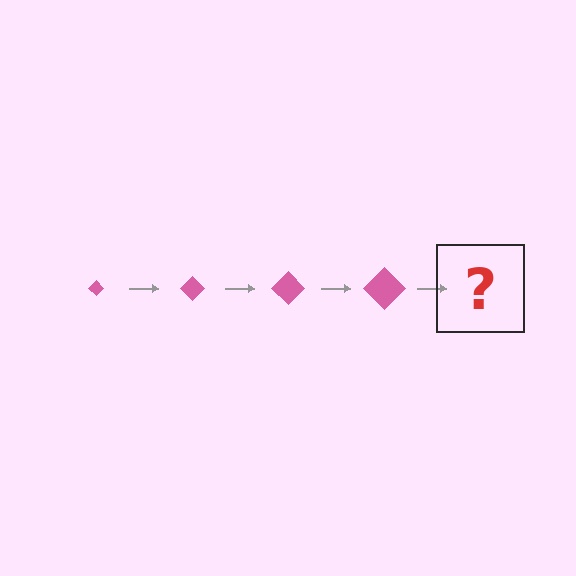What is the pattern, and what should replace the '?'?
The pattern is that the diamond gets progressively larger each step. The '?' should be a pink diamond, larger than the previous one.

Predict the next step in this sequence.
The next step is a pink diamond, larger than the previous one.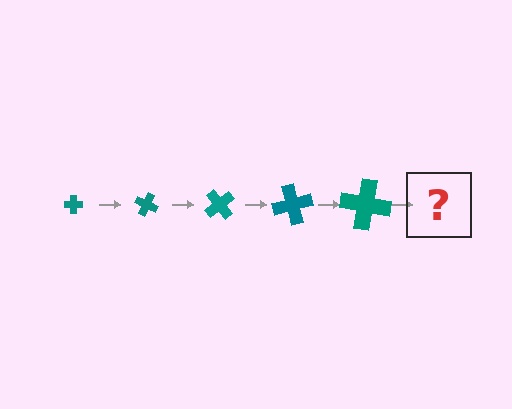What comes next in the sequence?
The next element should be a cross, larger than the previous one and rotated 125 degrees from the start.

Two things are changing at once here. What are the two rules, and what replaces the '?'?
The two rules are that the cross grows larger each step and it rotates 25 degrees each step. The '?' should be a cross, larger than the previous one and rotated 125 degrees from the start.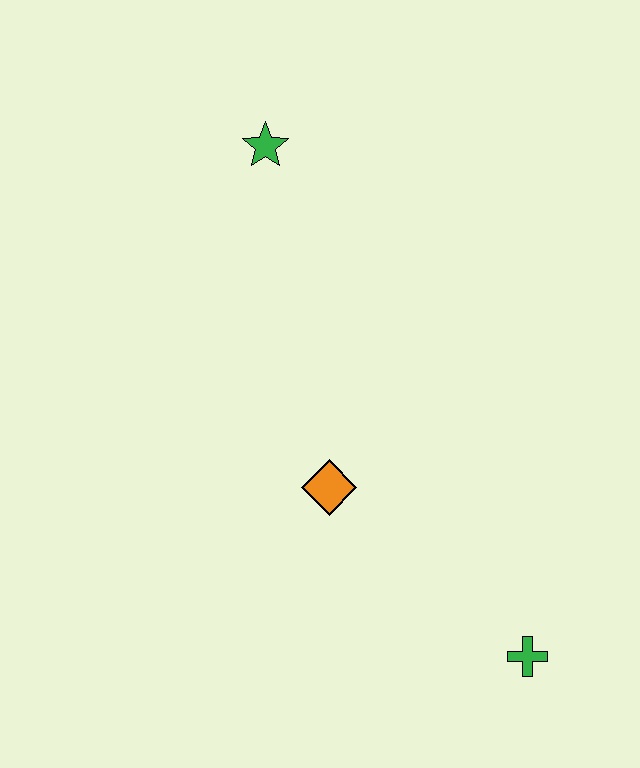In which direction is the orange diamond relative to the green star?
The orange diamond is below the green star.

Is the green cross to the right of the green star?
Yes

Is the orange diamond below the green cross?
No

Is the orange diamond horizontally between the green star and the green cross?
Yes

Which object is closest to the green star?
The orange diamond is closest to the green star.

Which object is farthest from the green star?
The green cross is farthest from the green star.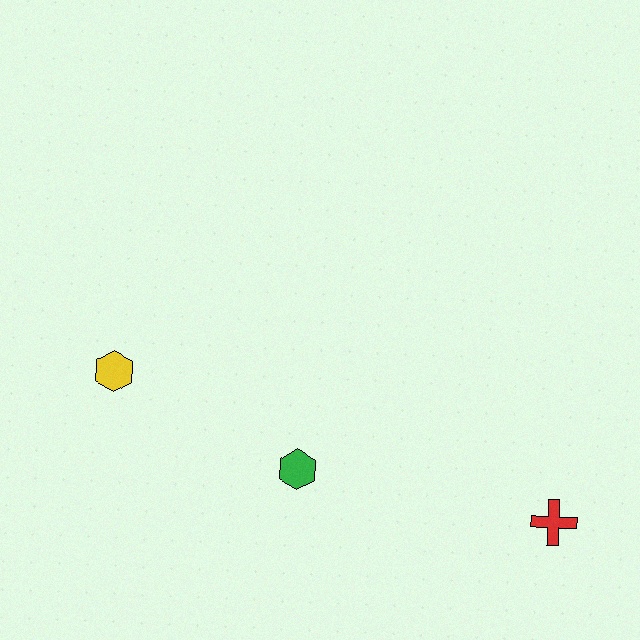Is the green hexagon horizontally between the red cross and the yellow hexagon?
Yes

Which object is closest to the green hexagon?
The yellow hexagon is closest to the green hexagon.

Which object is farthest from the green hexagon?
The red cross is farthest from the green hexagon.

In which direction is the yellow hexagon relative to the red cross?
The yellow hexagon is to the left of the red cross.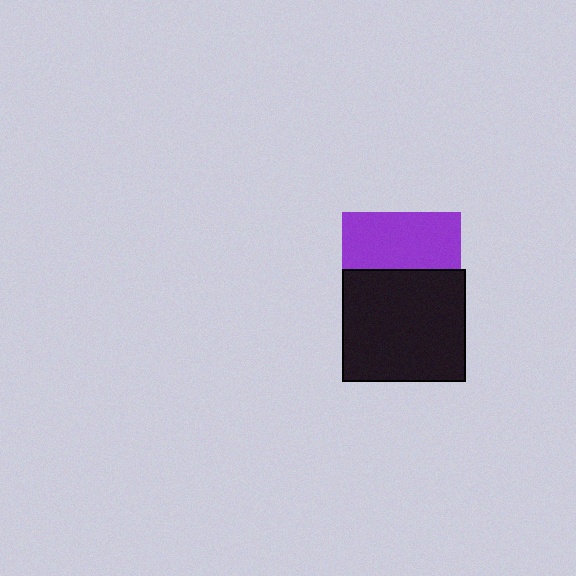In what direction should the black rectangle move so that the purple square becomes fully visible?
The black rectangle should move down. That is the shortest direction to clear the overlap and leave the purple square fully visible.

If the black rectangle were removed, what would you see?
You would see the complete purple square.